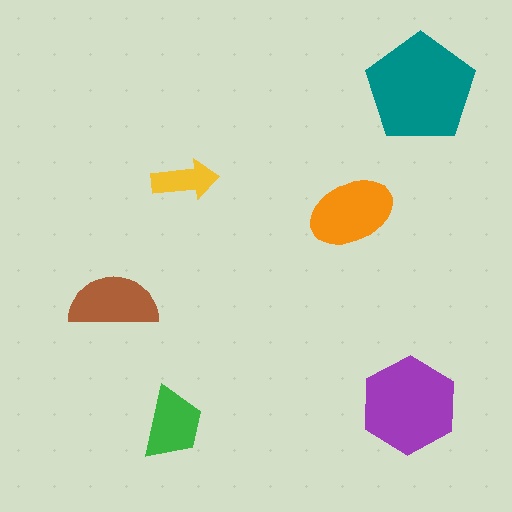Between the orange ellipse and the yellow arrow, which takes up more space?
The orange ellipse.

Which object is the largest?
The teal pentagon.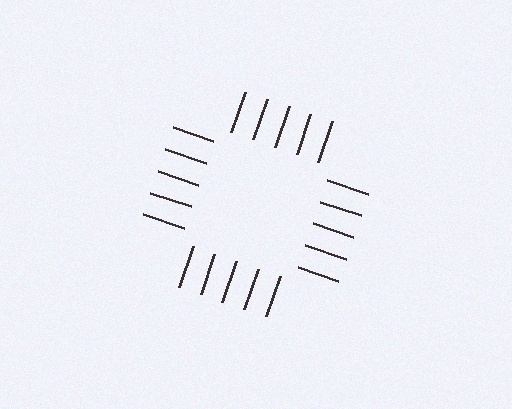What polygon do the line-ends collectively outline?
An illusory square — the line segments terminate on its edges but no continuous stroke is drawn.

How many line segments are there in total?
20 — 5 along each of the 4 edges.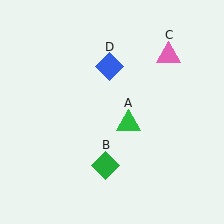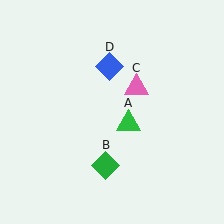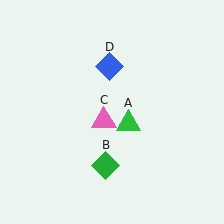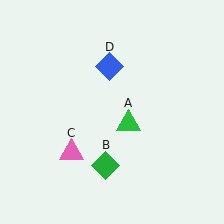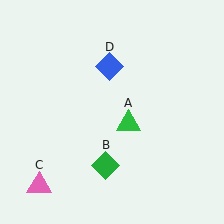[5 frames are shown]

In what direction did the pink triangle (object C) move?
The pink triangle (object C) moved down and to the left.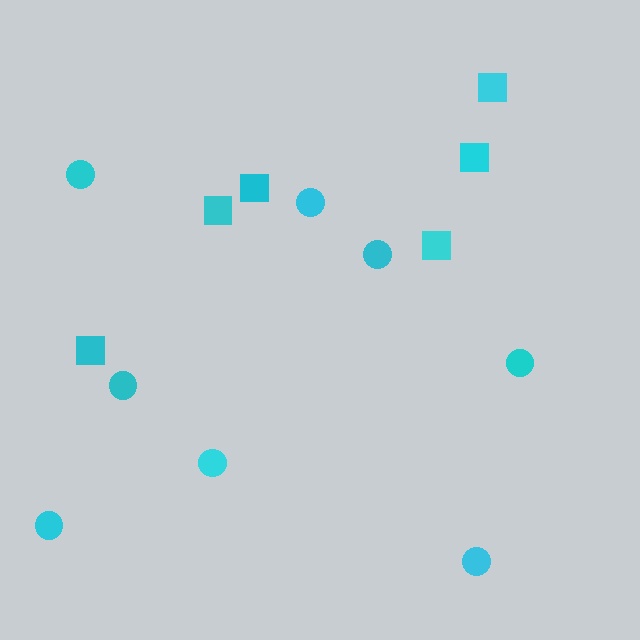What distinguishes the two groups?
There are 2 groups: one group of squares (6) and one group of circles (8).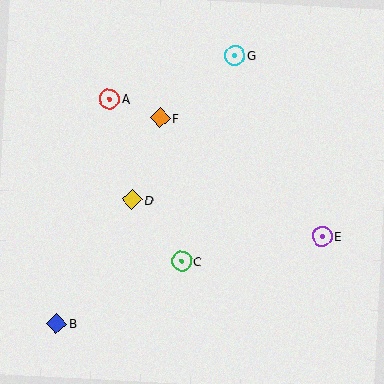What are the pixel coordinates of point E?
Point E is at (322, 236).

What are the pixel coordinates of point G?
Point G is at (235, 55).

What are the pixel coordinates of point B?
Point B is at (57, 324).